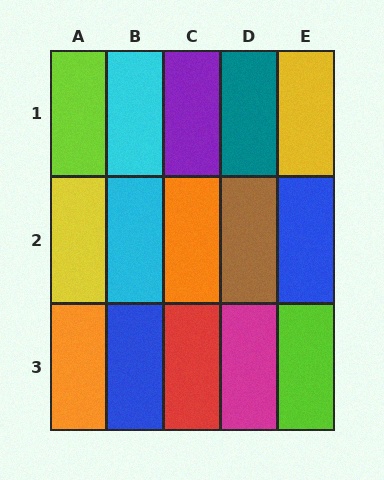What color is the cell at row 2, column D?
Brown.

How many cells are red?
1 cell is red.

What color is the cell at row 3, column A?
Orange.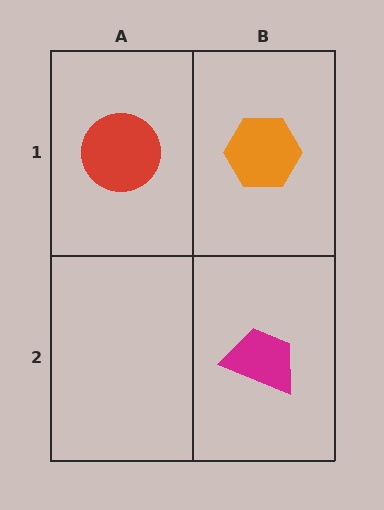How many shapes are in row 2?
1 shape.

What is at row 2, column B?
A magenta trapezoid.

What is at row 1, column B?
An orange hexagon.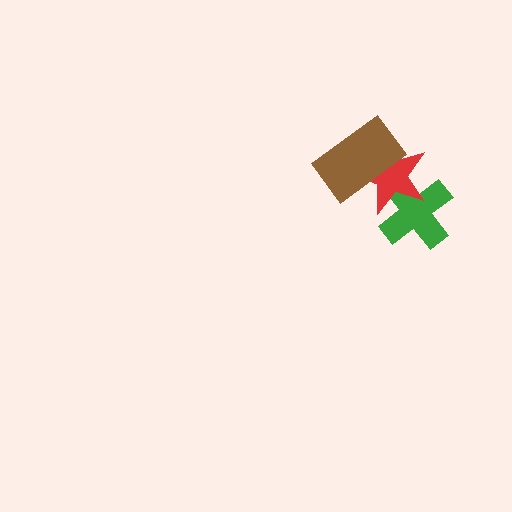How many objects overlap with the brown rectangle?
1 object overlaps with the brown rectangle.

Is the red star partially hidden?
Yes, it is partially covered by another shape.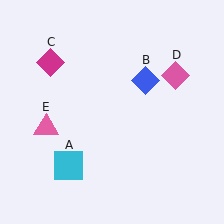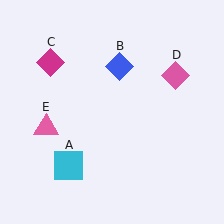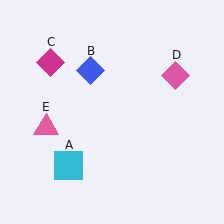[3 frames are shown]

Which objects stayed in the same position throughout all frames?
Cyan square (object A) and magenta diamond (object C) and pink diamond (object D) and pink triangle (object E) remained stationary.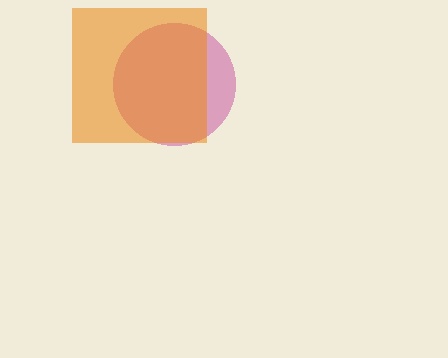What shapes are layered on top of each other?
The layered shapes are: a magenta circle, an orange square.